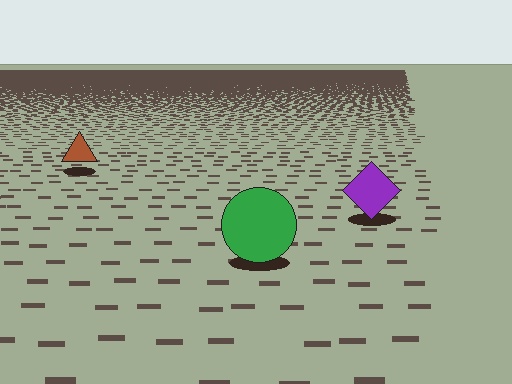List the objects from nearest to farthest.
From nearest to farthest: the green circle, the purple diamond, the brown triangle.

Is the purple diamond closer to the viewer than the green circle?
No. The green circle is closer — you can tell from the texture gradient: the ground texture is coarser near it.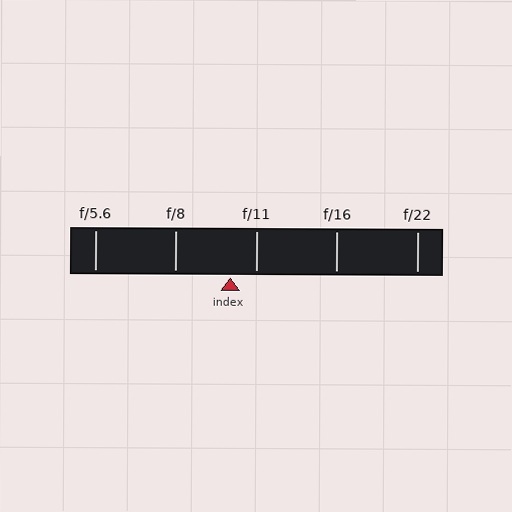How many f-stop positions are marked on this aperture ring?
There are 5 f-stop positions marked.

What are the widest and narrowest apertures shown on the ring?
The widest aperture shown is f/5.6 and the narrowest is f/22.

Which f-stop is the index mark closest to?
The index mark is closest to f/11.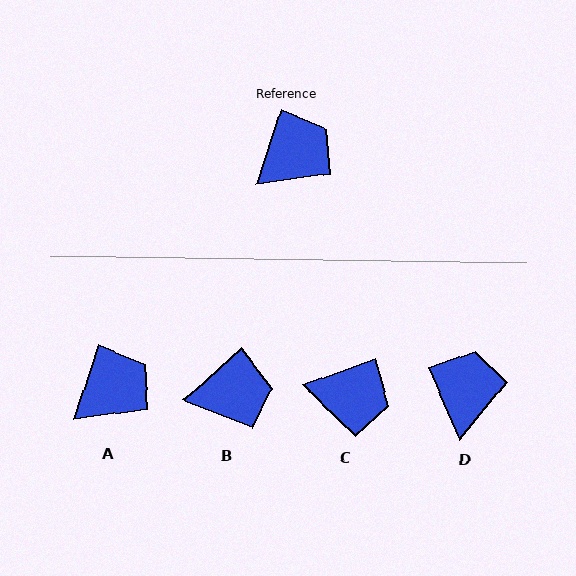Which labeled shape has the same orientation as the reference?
A.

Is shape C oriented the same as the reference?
No, it is off by about 52 degrees.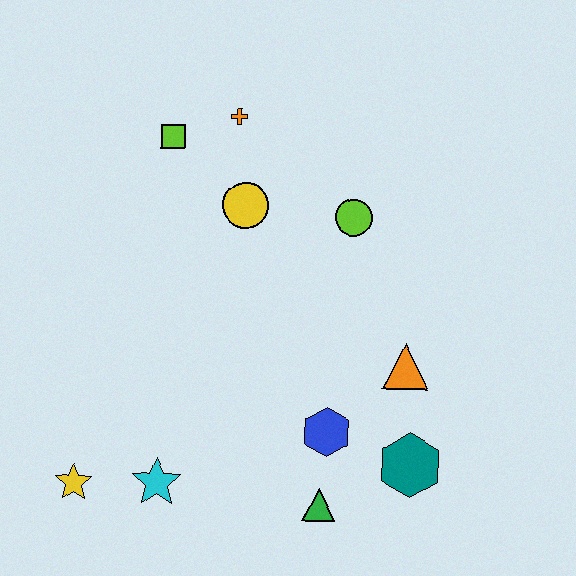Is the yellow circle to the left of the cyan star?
No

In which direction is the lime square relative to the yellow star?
The lime square is above the yellow star.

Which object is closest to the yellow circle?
The orange cross is closest to the yellow circle.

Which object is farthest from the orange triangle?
The yellow star is farthest from the orange triangle.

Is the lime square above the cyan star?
Yes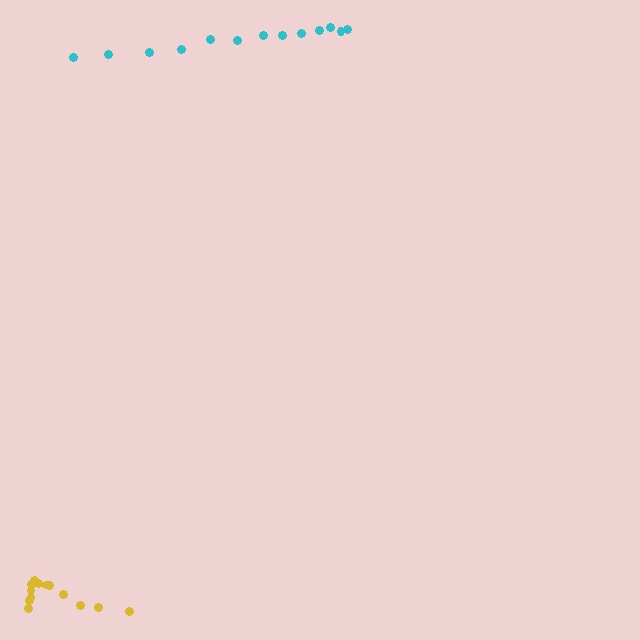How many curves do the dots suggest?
There are 2 distinct paths.